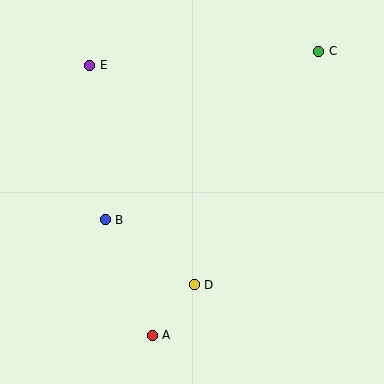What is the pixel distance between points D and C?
The distance between D and C is 264 pixels.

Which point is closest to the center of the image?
Point B at (105, 220) is closest to the center.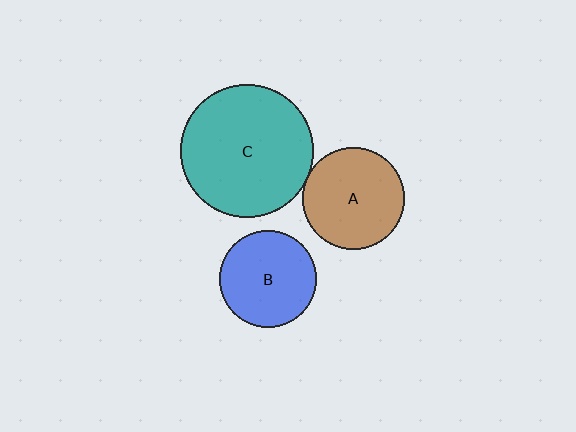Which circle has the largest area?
Circle C (teal).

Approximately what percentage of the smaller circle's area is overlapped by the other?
Approximately 5%.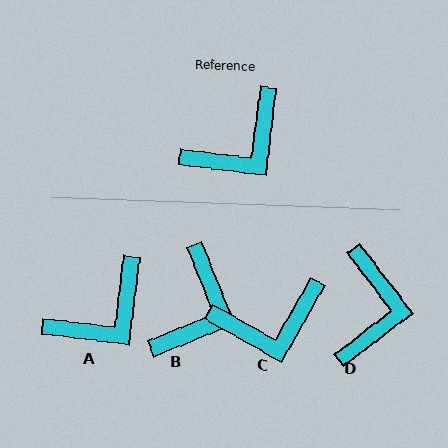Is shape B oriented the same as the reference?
No, it is off by about 29 degrees.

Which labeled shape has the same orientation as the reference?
A.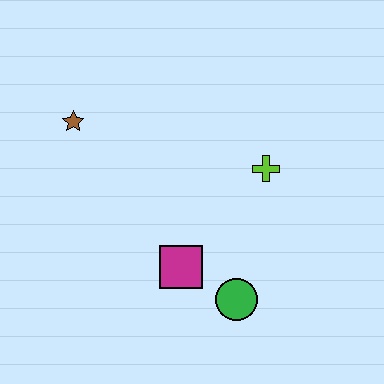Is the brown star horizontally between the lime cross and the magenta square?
No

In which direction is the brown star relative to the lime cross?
The brown star is to the left of the lime cross.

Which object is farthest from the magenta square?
The brown star is farthest from the magenta square.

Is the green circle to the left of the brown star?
No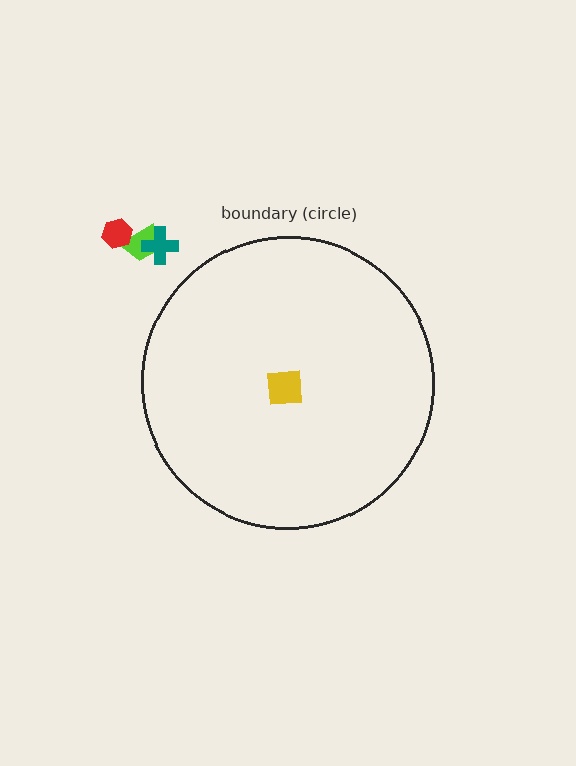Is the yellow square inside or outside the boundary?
Inside.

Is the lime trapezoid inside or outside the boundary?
Outside.